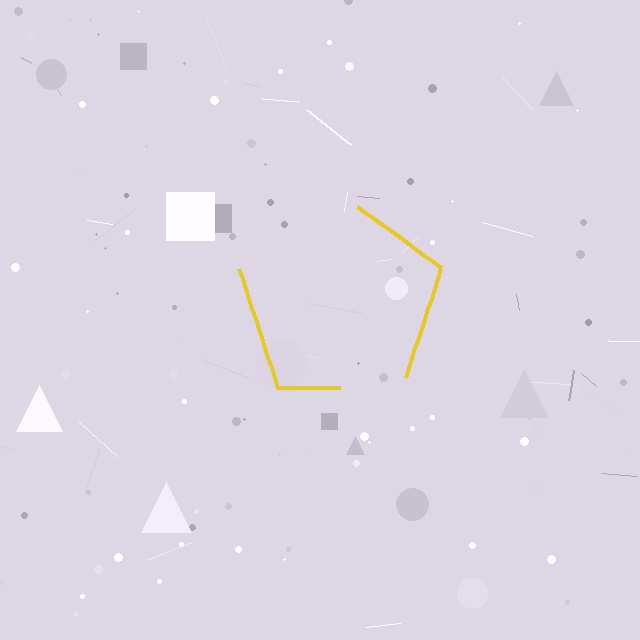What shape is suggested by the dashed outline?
The dashed outline suggests a pentagon.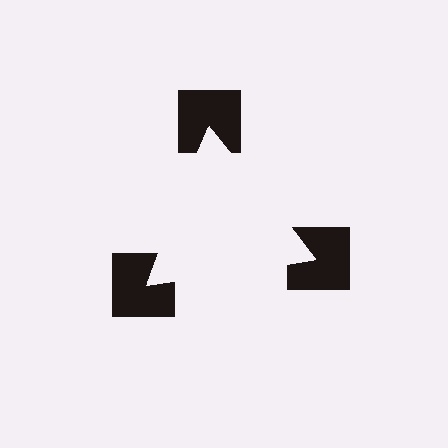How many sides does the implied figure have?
3 sides.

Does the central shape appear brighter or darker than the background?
It typically appears slightly brighter than the background, even though no actual brightness change is drawn.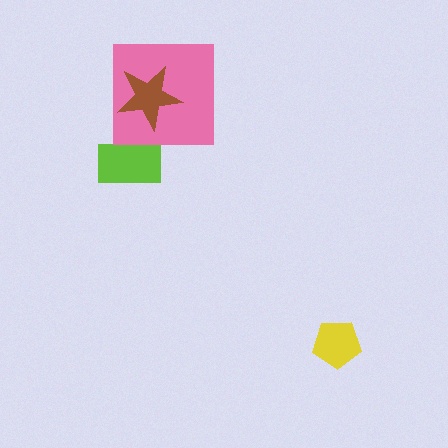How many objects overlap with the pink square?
1 object overlaps with the pink square.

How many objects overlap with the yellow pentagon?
0 objects overlap with the yellow pentagon.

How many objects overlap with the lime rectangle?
0 objects overlap with the lime rectangle.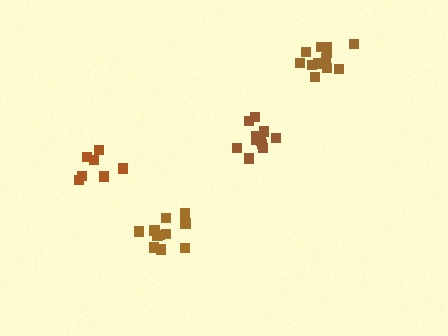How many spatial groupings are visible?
There are 4 spatial groupings.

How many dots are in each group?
Group 1: 11 dots, Group 2: 7 dots, Group 3: 12 dots, Group 4: 12 dots (42 total).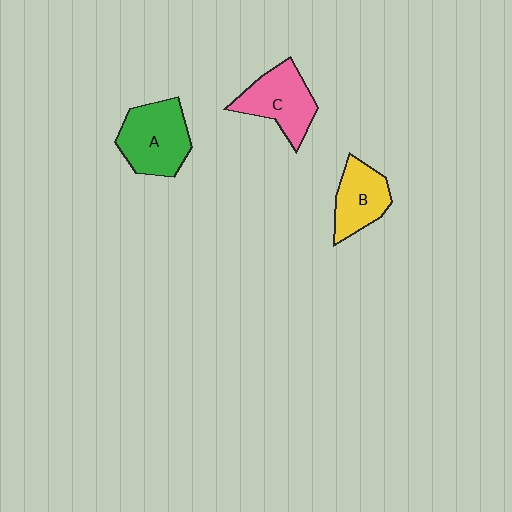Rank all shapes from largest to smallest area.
From largest to smallest: A (green), C (pink), B (yellow).